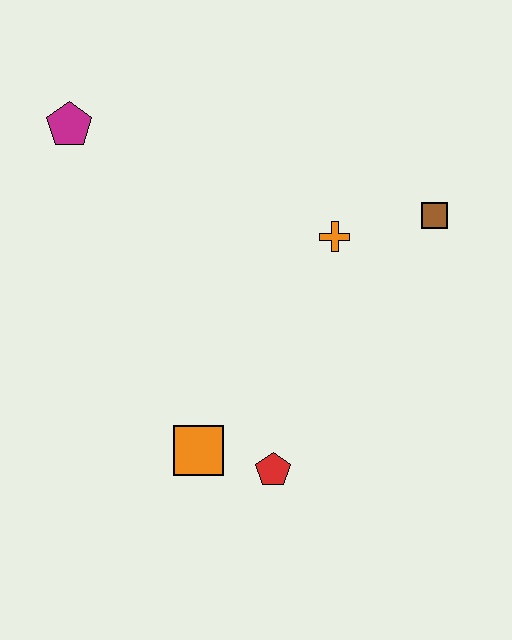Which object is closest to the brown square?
The orange cross is closest to the brown square.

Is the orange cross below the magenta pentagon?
Yes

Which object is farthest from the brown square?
The magenta pentagon is farthest from the brown square.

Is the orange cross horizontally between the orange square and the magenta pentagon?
No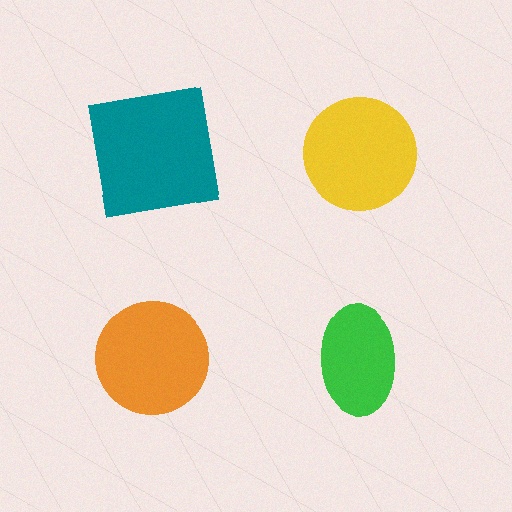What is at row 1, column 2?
A yellow circle.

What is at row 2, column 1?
An orange circle.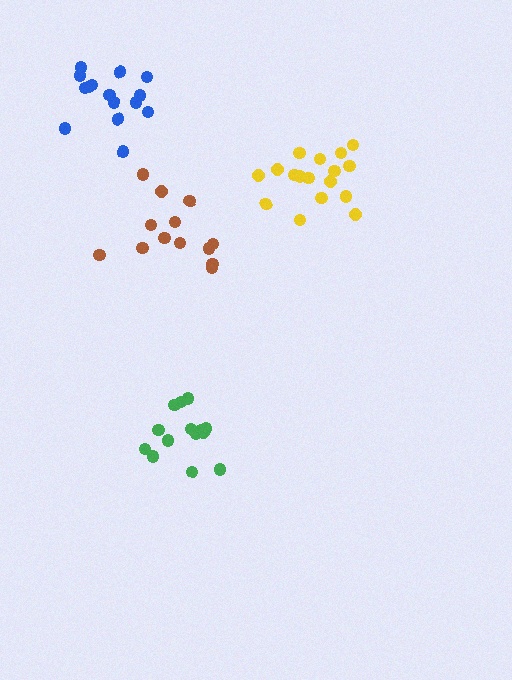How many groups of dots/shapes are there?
There are 4 groups.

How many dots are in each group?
Group 1: 17 dots, Group 2: 13 dots, Group 3: 15 dots, Group 4: 15 dots (60 total).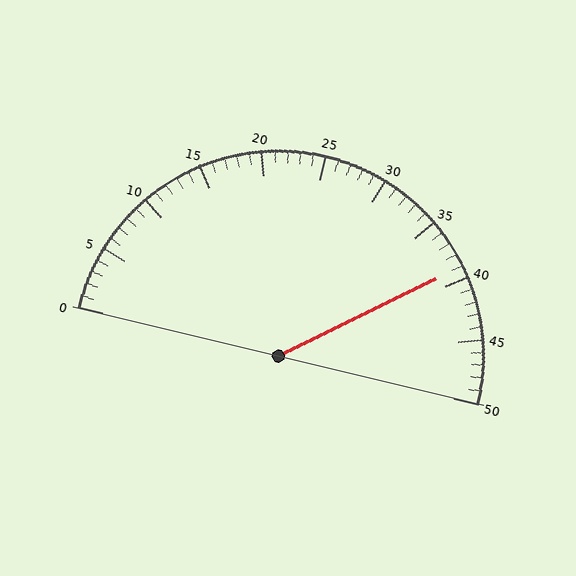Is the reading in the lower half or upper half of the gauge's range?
The reading is in the upper half of the range (0 to 50).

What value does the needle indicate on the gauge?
The needle indicates approximately 39.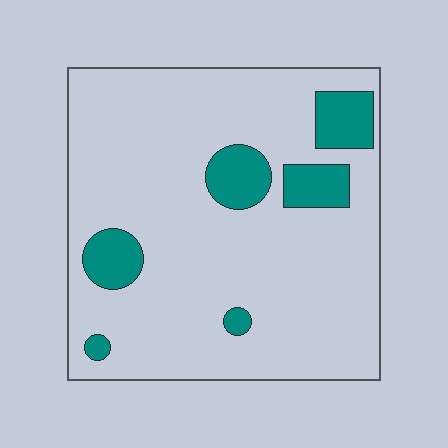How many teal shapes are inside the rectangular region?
6.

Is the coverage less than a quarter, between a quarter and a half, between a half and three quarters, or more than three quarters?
Less than a quarter.